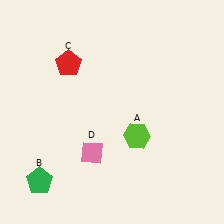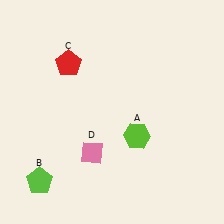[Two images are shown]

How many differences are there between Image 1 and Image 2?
There is 1 difference between the two images.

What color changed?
The pentagon (B) changed from green in Image 1 to lime in Image 2.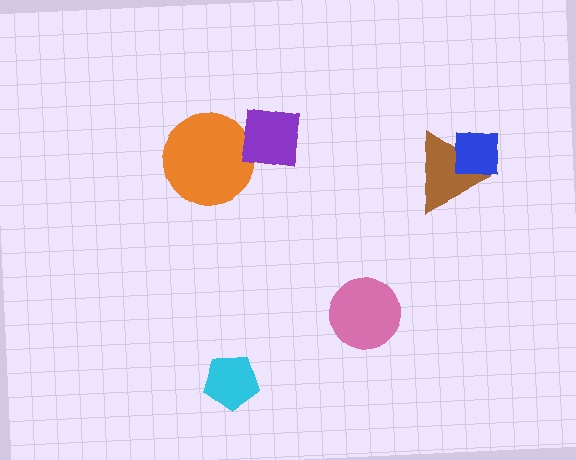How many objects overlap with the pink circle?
0 objects overlap with the pink circle.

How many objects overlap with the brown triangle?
1 object overlaps with the brown triangle.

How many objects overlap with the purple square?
0 objects overlap with the purple square.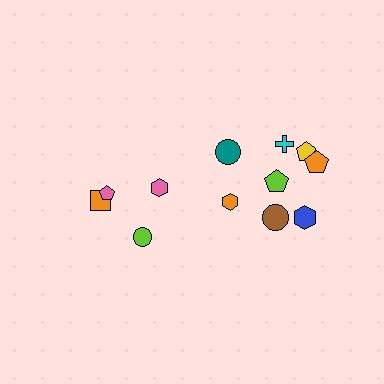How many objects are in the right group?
There are 8 objects.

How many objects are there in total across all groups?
There are 12 objects.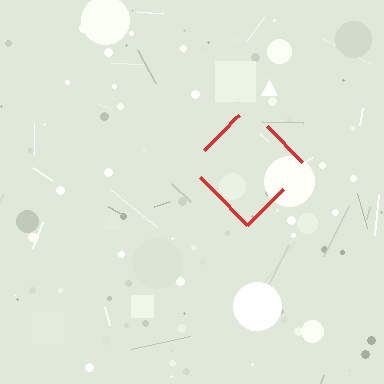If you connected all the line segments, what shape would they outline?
They would outline a diamond.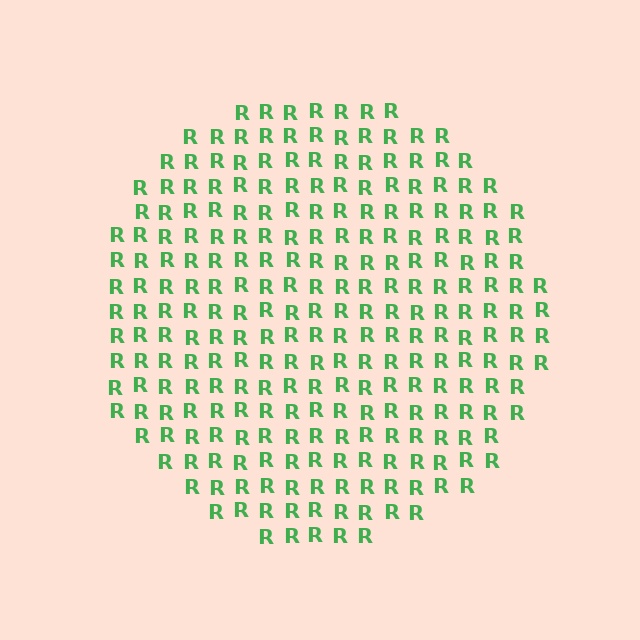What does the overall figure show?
The overall figure shows a circle.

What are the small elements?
The small elements are letter R's.